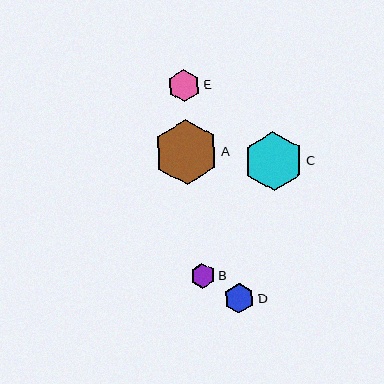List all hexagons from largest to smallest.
From largest to smallest: A, C, E, D, B.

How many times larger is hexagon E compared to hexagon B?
Hexagon E is approximately 1.3 times the size of hexagon B.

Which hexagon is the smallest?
Hexagon B is the smallest with a size of approximately 25 pixels.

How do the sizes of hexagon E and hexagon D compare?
Hexagon E and hexagon D are approximately the same size.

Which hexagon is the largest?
Hexagon A is the largest with a size of approximately 65 pixels.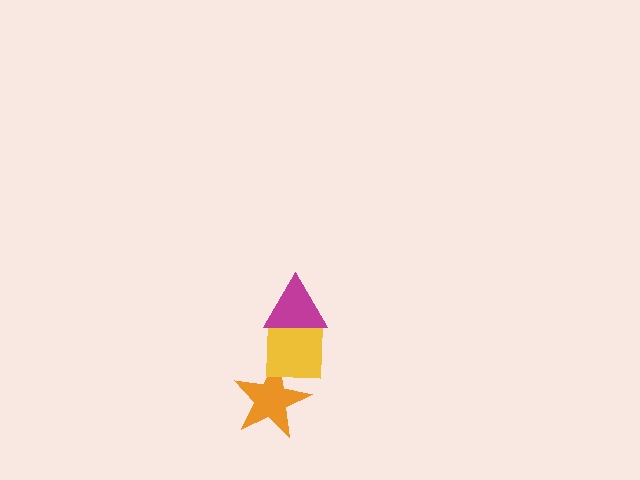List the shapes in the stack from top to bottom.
From top to bottom: the magenta triangle, the yellow square, the orange star.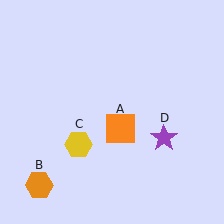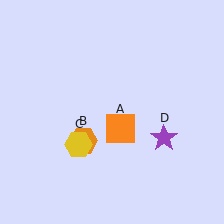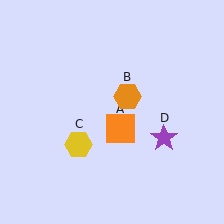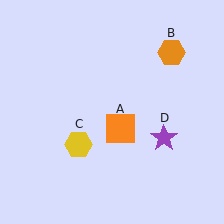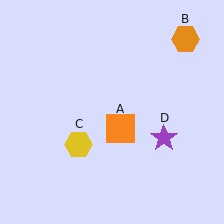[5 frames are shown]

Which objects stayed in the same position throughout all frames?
Orange square (object A) and yellow hexagon (object C) and purple star (object D) remained stationary.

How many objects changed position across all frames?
1 object changed position: orange hexagon (object B).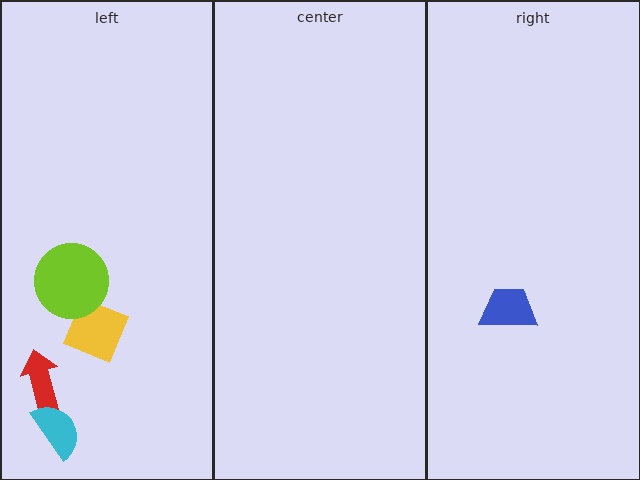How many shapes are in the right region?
1.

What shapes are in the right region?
The blue trapezoid.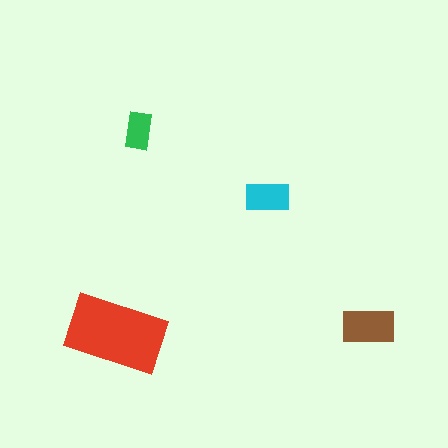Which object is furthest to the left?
The red rectangle is leftmost.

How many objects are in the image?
There are 4 objects in the image.